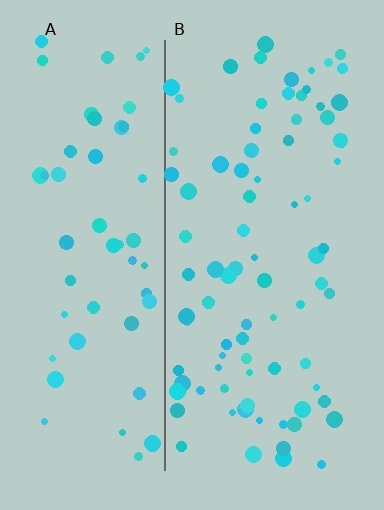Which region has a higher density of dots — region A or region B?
B (the right).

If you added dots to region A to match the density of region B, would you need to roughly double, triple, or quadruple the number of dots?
Approximately double.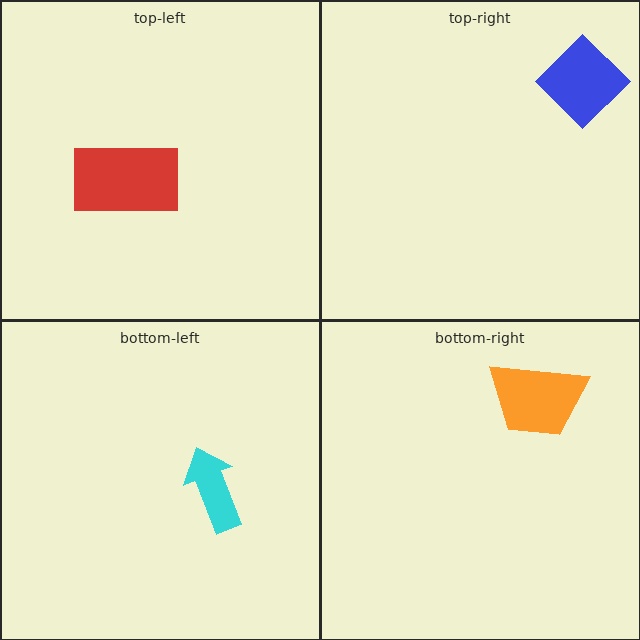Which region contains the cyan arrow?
The bottom-left region.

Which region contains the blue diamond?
The top-right region.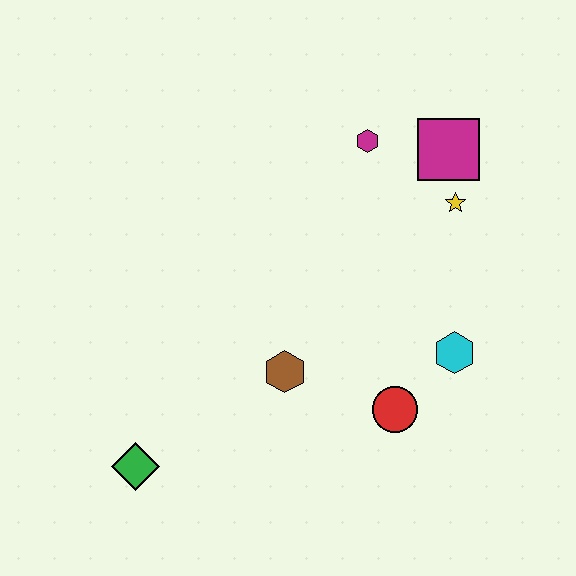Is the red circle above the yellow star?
No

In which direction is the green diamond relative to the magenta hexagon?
The green diamond is below the magenta hexagon.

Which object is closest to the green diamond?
The brown hexagon is closest to the green diamond.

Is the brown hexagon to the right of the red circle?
No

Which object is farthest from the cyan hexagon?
The green diamond is farthest from the cyan hexagon.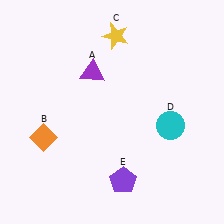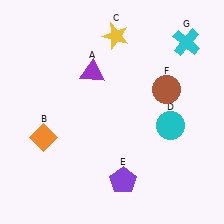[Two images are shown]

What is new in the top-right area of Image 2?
A cyan cross (G) was added in the top-right area of Image 2.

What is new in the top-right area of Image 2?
A brown circle (F) was added in the top-right area of Image 2.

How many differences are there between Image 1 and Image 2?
There are 2 differences between the two images.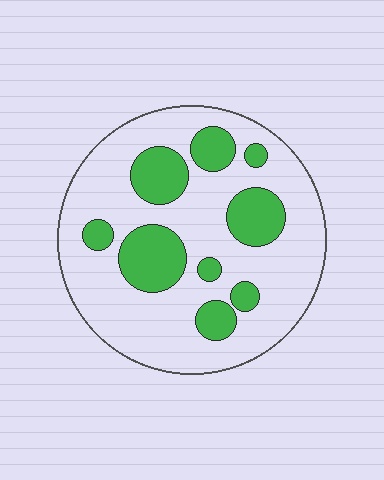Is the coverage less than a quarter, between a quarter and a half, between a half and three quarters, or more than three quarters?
Between a quarter and a half.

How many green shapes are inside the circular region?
9.